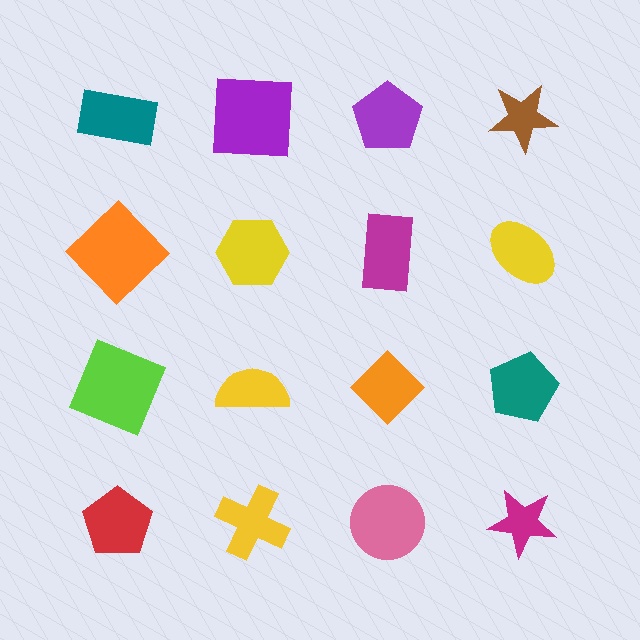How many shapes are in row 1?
4 shapes.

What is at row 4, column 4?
A magenta star.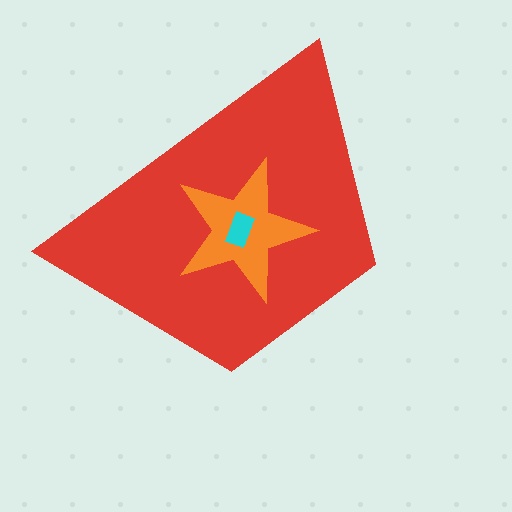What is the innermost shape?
The cyan rectangle.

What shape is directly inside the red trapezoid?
The orange star.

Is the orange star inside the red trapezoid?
Yes.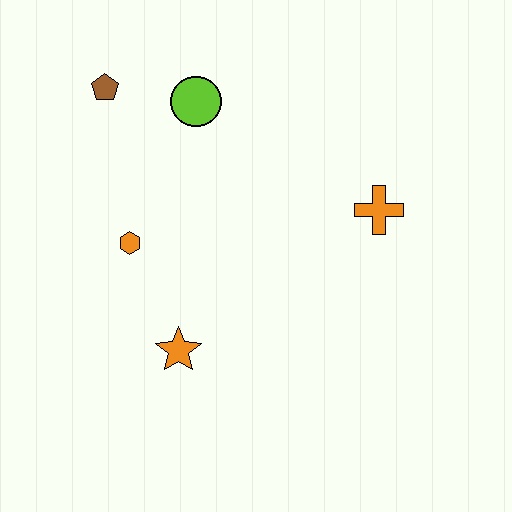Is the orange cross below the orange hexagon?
No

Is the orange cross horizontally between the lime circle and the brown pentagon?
No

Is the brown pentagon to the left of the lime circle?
Yes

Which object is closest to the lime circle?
The brown pentagon is closest to the lime circle.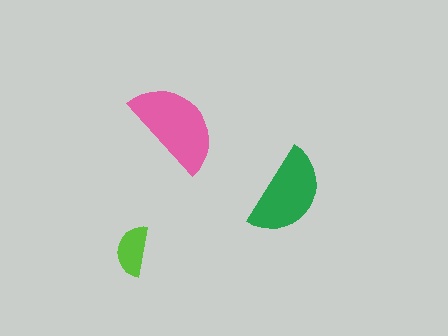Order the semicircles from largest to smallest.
the pink one, the green one, the lime one.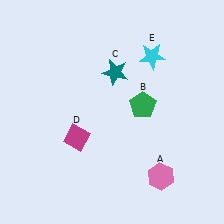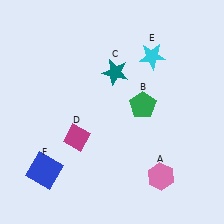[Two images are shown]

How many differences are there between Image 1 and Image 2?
There is 1 difference between the two images.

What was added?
A blue square (F) was added in Image 2.